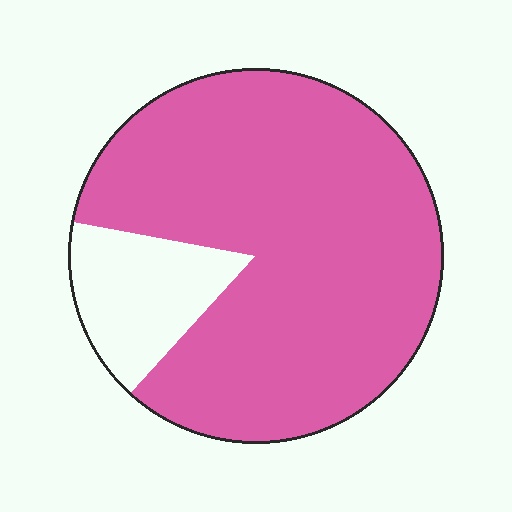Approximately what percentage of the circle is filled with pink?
Approximately 85%.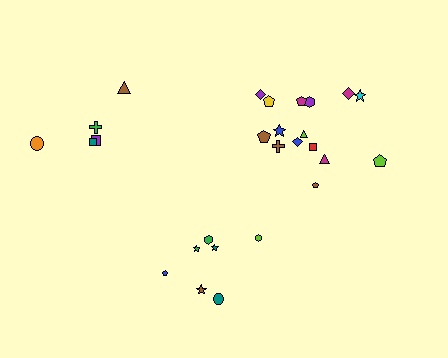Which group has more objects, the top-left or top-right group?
The top-right group.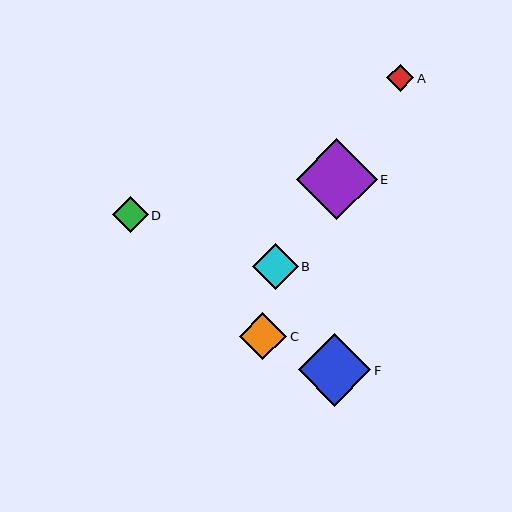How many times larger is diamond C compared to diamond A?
Diamond C is approximately 1.7 times the size of diamond A.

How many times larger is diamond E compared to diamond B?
Diamond E is approximately 1.8 times the size of diamond B.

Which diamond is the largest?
Diamond E is the largest with a size of approximately 81 pixels.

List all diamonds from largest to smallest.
From largest to smallest: E, F, C, B, D, A.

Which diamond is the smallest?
Diamond A is the smallest with a size of approximately 27 pixels.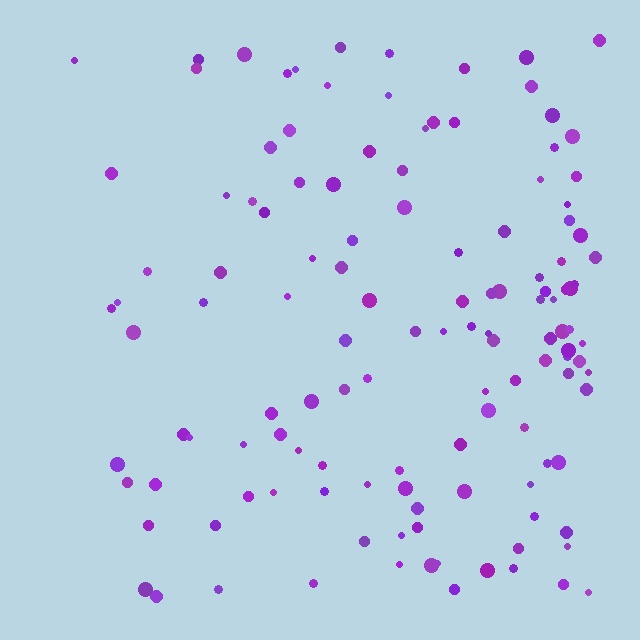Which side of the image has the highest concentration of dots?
The right.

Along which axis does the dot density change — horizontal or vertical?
Horizontal.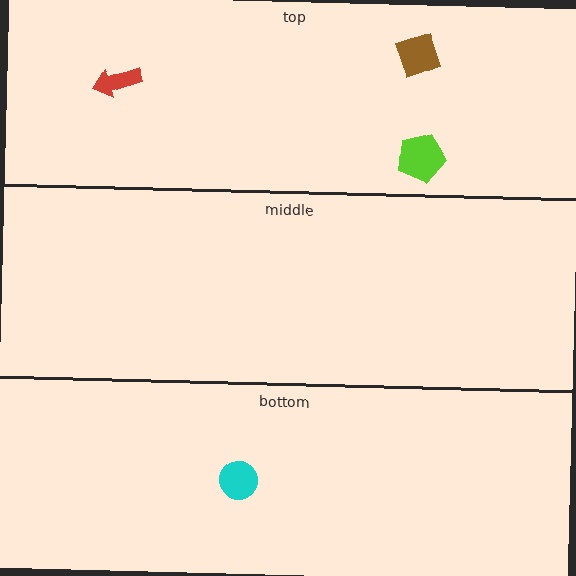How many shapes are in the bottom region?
1.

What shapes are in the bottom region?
The cyan circle.